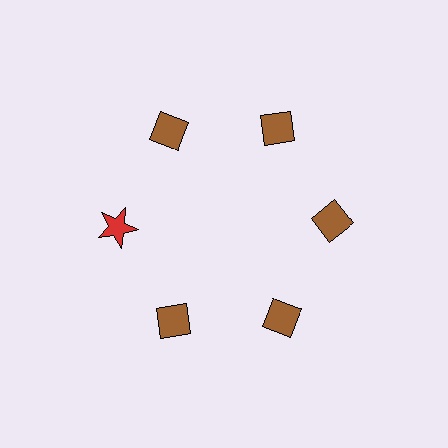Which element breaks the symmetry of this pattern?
The red star at roughly the 9 o'clock position breaks the symmetry. All other shapes are brown diamonds.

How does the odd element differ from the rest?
It differs in both color (red instead of brown) and shape (star instead of diamond).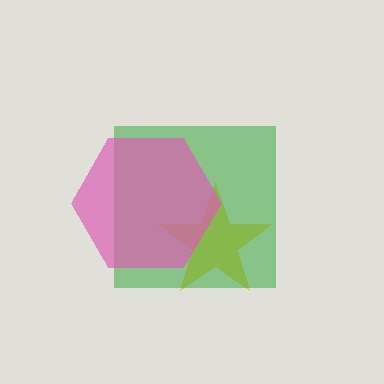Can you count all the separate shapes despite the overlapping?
Yes, there are 3 separate shapes.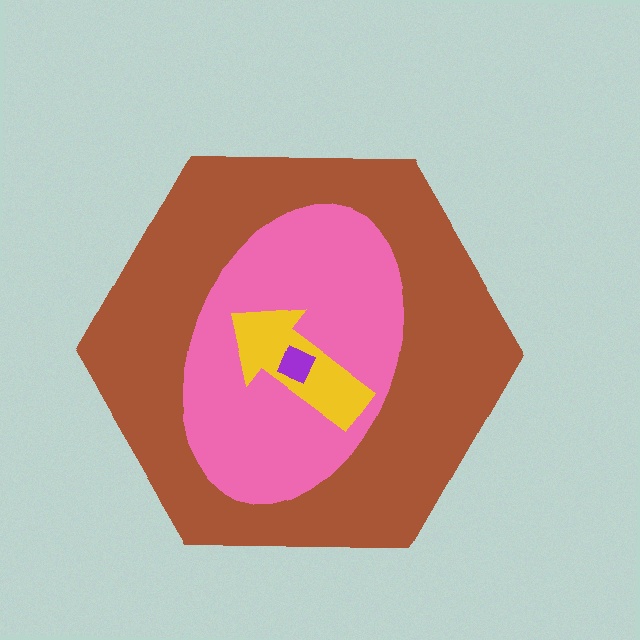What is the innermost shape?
The purple square.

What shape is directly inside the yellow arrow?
The purple square.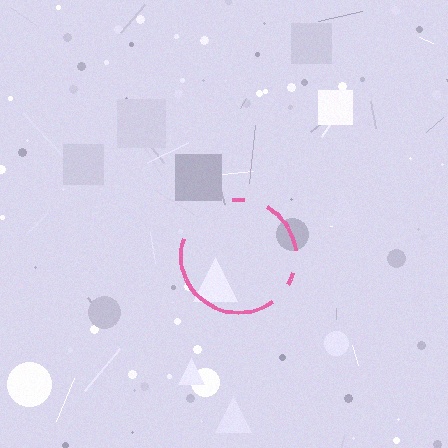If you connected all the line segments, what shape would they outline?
They would outline a circle.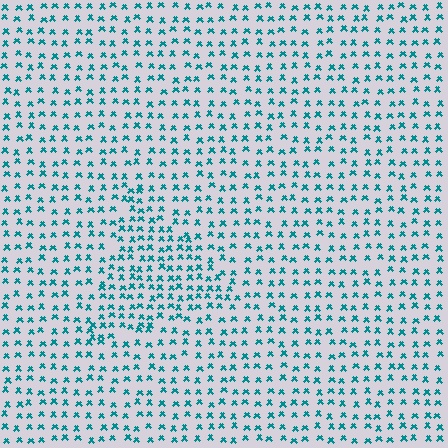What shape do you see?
I see a triangle.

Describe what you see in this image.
The image contains small teal elements arranged at two different densities. A triangle-shaped region is visible where the elements are more densely packed than the surrounding area.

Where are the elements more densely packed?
The elements are more densely packed inside the triangle boundary.